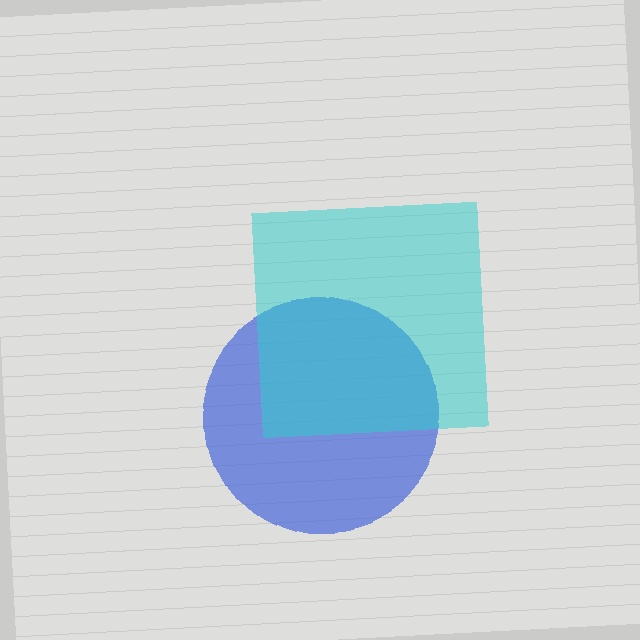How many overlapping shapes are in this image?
There are 2 overlapping shapes in the image.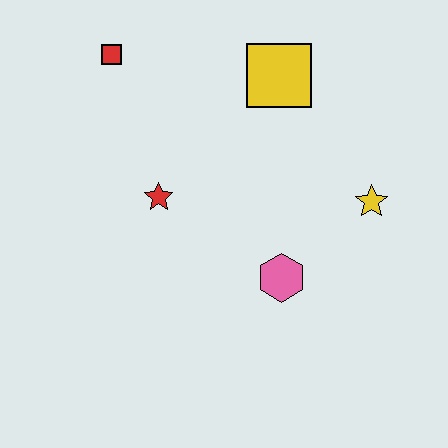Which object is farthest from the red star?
The yellow star is farthest from the red star.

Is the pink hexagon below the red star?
Yes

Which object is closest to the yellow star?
The pink hexagon is closest to the yellow star.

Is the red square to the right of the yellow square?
No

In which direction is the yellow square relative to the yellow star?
The yellow square is above the yellow star.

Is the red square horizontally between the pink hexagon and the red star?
No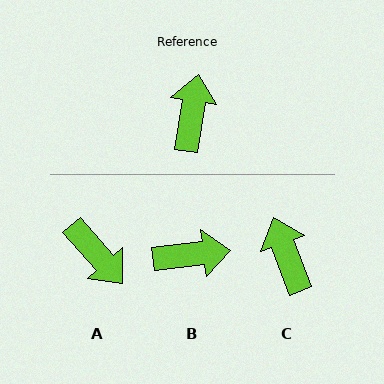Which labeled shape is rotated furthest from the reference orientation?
A, about 130 degrees away.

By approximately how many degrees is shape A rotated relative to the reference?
Approximately 130 degrees clockwise.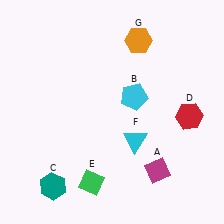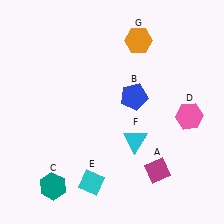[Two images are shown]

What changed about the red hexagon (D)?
In Image 1, D is red. In Image 2, it changed to pink.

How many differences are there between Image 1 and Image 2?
There are 3 differences between the two images.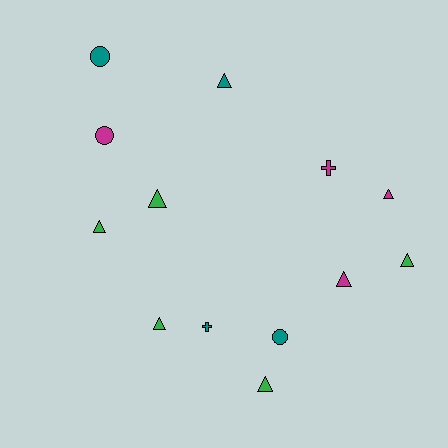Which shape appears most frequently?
Triangle, with 8 objects.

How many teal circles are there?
There are 2 teal circles.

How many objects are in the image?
There are 13 objects.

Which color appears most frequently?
Green, with 5 objects.